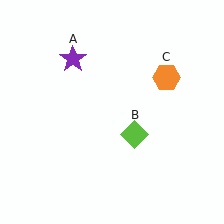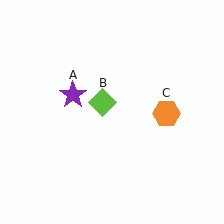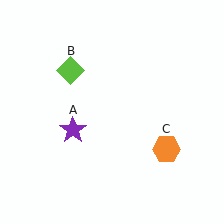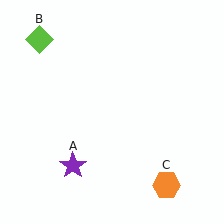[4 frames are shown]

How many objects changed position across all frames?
3 objects changed position: purple star (object A), lime diamond (object B), orange hexagon (object C).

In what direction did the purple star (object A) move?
The purple star (object A) moved down.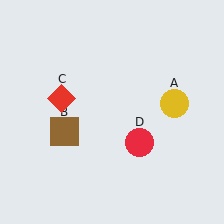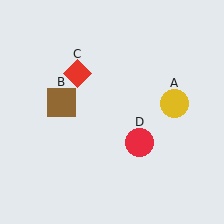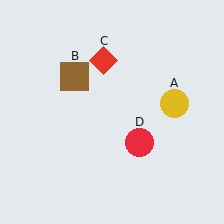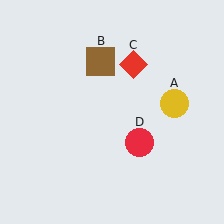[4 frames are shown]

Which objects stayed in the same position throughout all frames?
Yellow circle (object A) and red circle (object D) remained stationary.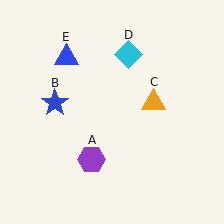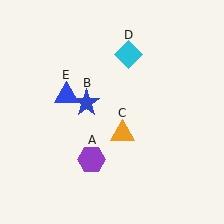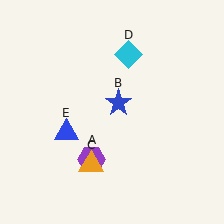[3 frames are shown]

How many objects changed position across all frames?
3 objects changed position: blue star (object B), orange triangle (object C), blue triangle (object E).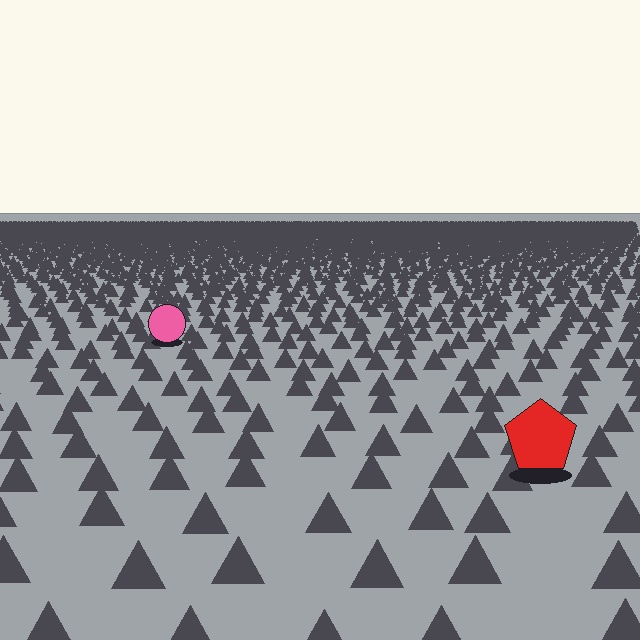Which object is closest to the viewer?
The red pentagon is closest. The texture marks near it are larger and more spread out.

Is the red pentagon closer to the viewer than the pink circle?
Yes. The red pentagon is closer — you can tell from the texture gradient: the ground texture is coarser near it.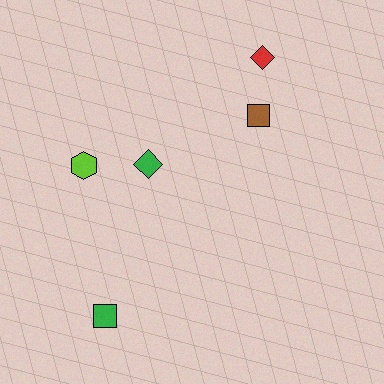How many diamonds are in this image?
There are 2 diamonds.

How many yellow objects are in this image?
There are no yellow objects.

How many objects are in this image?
There are 5 objects.